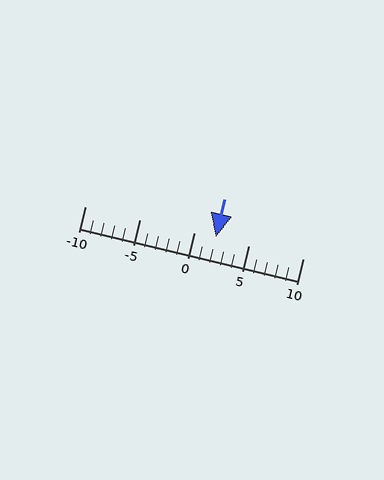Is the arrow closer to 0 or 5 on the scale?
The arrow is closer to 0.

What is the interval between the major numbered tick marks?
The major tick marks are spaced 5 units apart.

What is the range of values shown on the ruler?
The ruler shows values from -10 to 10.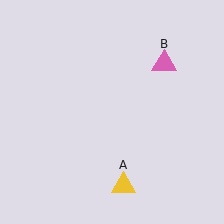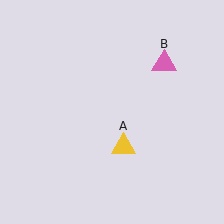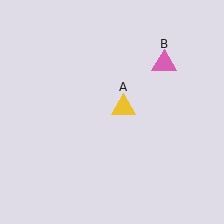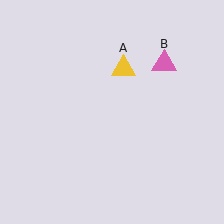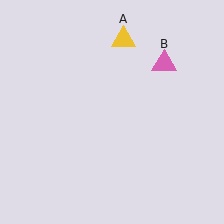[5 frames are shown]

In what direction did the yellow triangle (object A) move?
The yellow triangle (object A) moved up.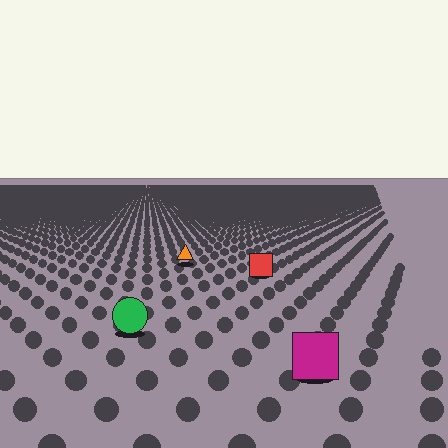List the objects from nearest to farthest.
From nearest to farthest: the magenta square, the green circle, the red square, the orange triangle.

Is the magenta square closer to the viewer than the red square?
Yes. The magenta square is closer — you can tell from the texture gradient: the ground texture is coarser near it.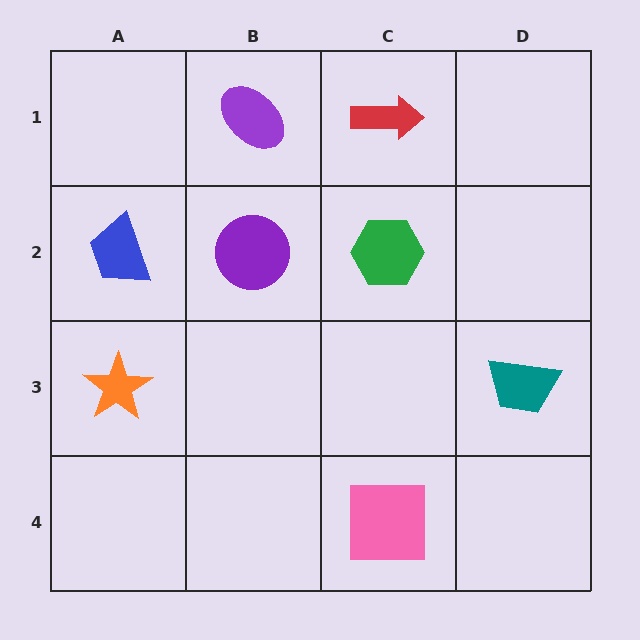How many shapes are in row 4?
1 shape.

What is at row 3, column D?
A teal trapezoid.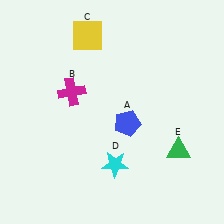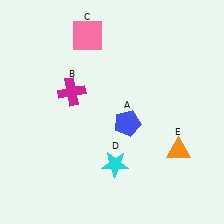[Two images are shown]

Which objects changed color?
C changed from yellow to pink. E changed from green to orange.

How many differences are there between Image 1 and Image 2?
There are 2 differences between the two images.